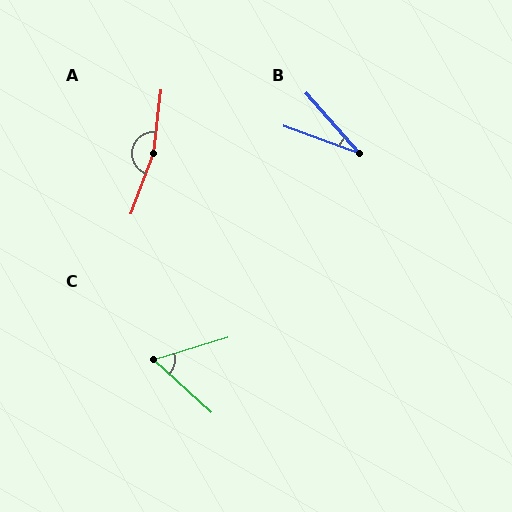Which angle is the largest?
A, at approximately 166 degrees.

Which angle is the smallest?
B, at approximately 29 degrees.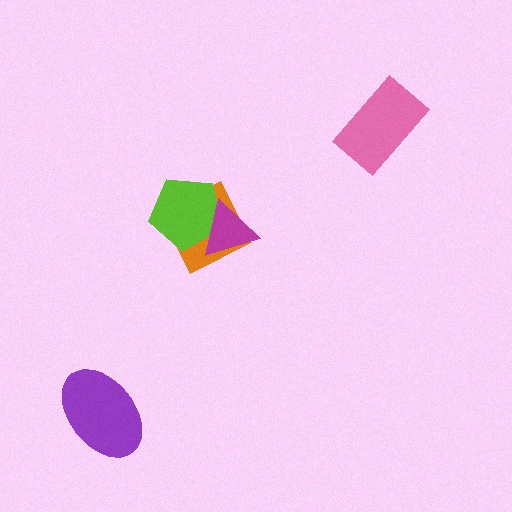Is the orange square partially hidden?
Yes, it is partially covered by another shape.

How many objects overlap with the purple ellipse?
0 objects overlap with the purple ellipse.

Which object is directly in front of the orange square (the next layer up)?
The lime pentagon is directly in front of the orange square.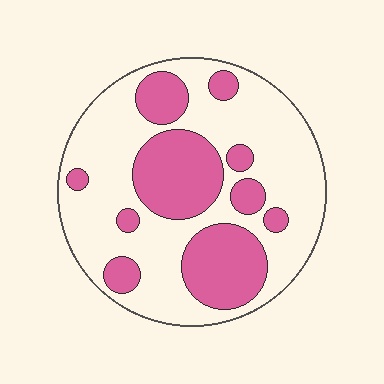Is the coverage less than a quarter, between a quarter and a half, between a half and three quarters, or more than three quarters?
Between a quarter and a half.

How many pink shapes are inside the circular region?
10.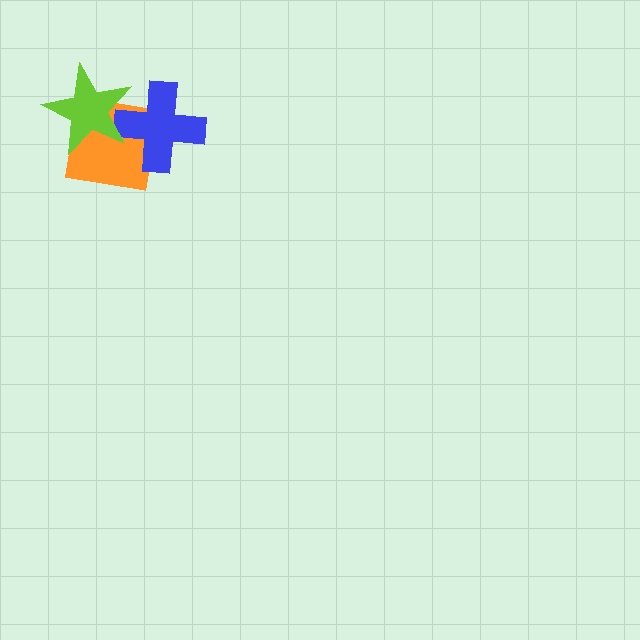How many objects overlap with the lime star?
2 objects overlap with the lime star.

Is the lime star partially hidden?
No, no other shape covers it.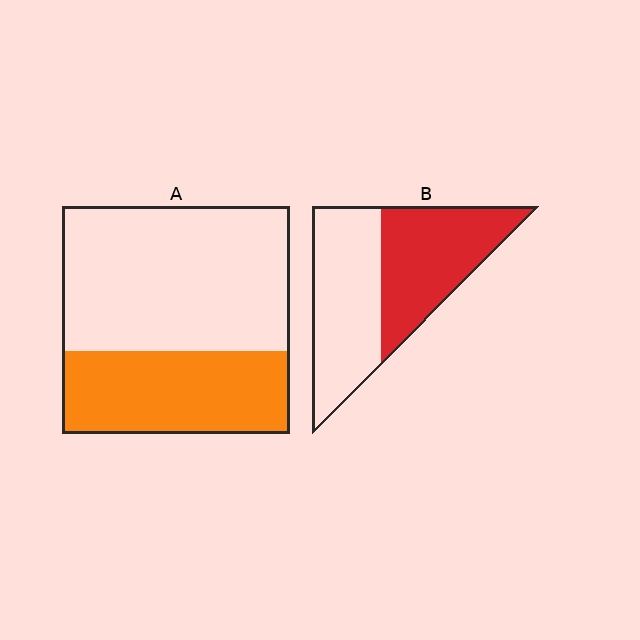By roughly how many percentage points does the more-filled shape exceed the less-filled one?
By roughly 10 percentage points (B over A).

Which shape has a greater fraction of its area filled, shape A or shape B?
Shape B.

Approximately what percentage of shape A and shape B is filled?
A is approximately 35% and B is approximately 50%.